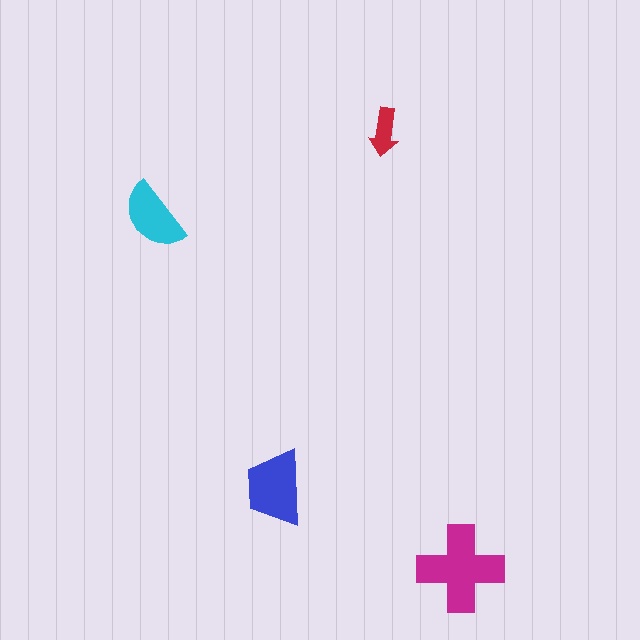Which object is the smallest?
The red arrow.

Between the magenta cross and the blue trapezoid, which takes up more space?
The magenta cross.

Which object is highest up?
The red arrow is topmost.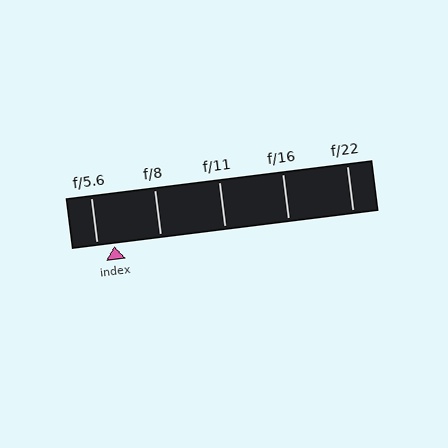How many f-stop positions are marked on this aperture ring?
There are 5 f-stop positions marked.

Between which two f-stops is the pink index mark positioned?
The index mark is between f/5.6 and f/8.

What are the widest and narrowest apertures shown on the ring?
The widest aperture shown is f/5.6 and the narrowest is f/22.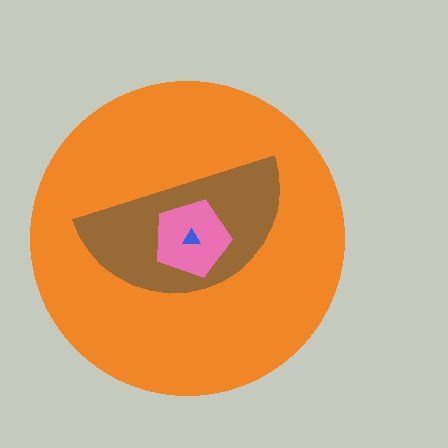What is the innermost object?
The blue triangle.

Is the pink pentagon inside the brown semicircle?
Yes.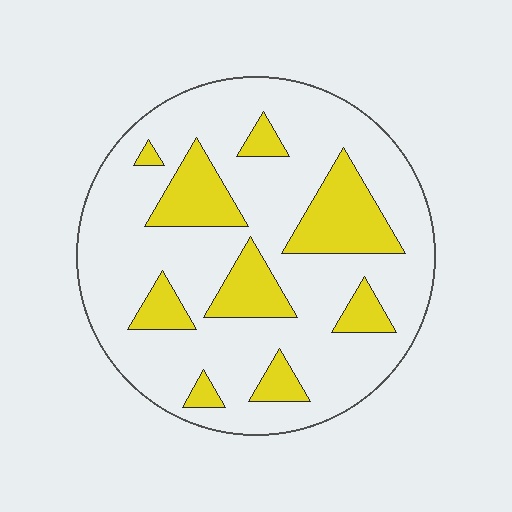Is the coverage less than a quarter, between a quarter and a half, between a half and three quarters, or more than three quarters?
Less than a quarter.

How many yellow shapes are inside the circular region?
9.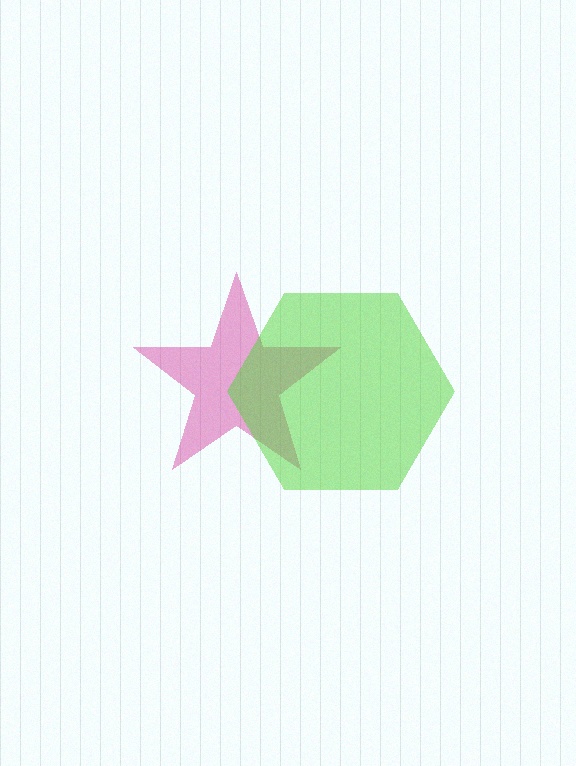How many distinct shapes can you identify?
There are 2 distinct shapes: a magenta star, a lime hexagon.